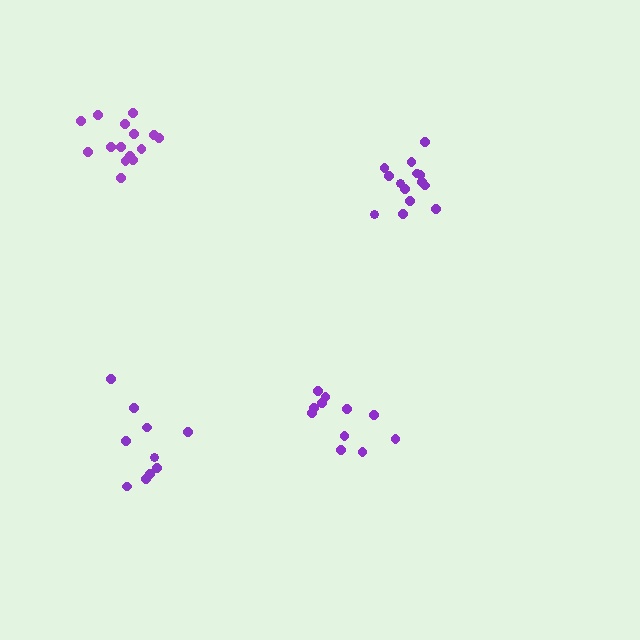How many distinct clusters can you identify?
There are 4 distinct clusters.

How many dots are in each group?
Group 1: 11 dots, Group 2: 15 dots, Group 3: 14 dots, Group 4: 10 dots (50 total).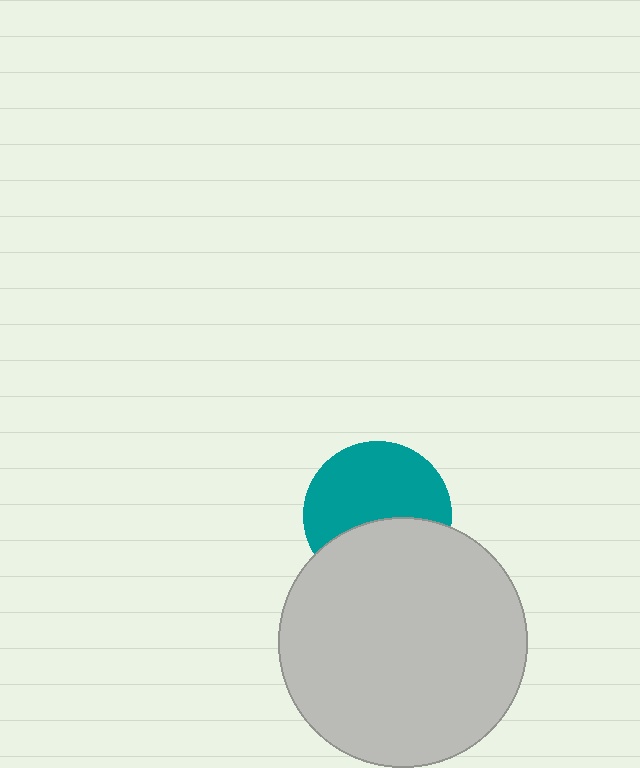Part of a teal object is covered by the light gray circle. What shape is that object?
It is a circle.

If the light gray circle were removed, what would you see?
You would see the complete teal circle.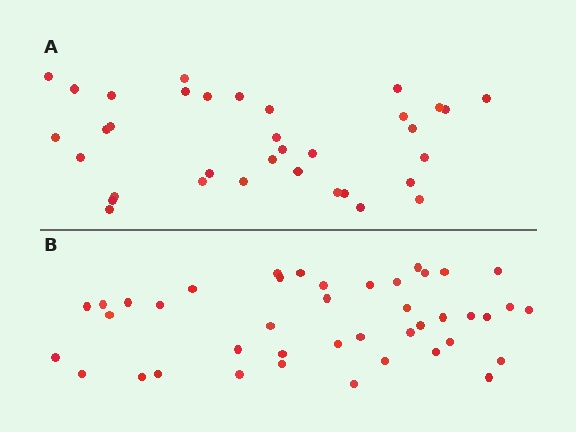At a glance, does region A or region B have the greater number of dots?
Region B (the bottom region) has more dots.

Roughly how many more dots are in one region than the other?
Region B has roughly 8 or so more dots than region A.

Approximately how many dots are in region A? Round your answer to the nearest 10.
About 40 dots. (The exact count is 35, which rounds to 40.)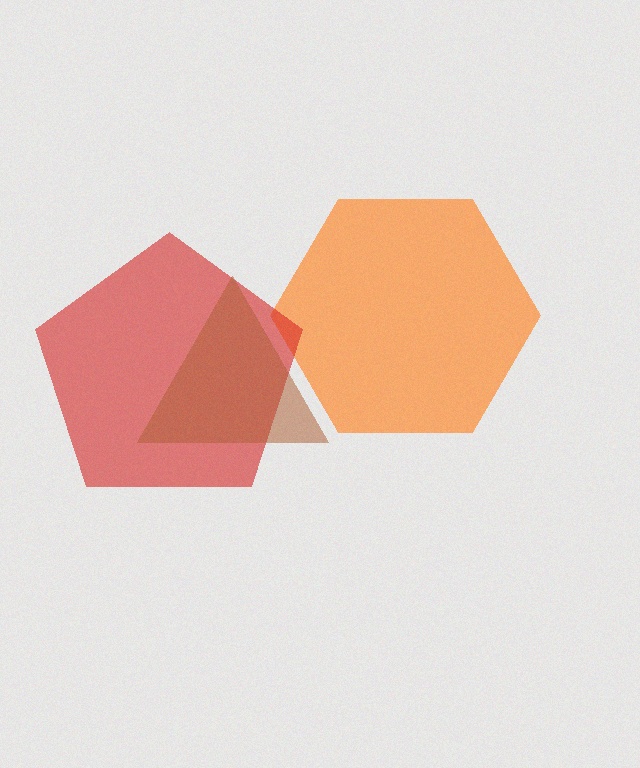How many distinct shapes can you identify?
There are 3 distinct shapes: an orange hexagon, a red pentagon, a brown triangle.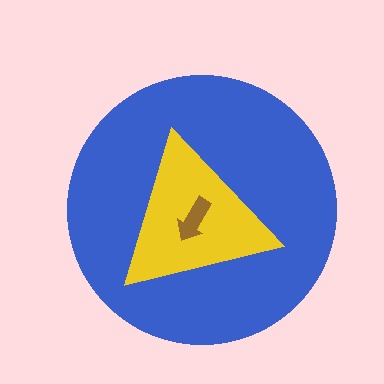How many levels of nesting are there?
3.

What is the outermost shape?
The blue circle.